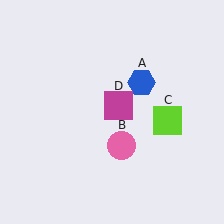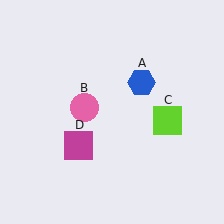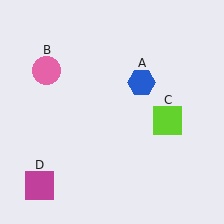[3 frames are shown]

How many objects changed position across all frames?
2 objects changed position: pink circle (object B), magenta square (object D).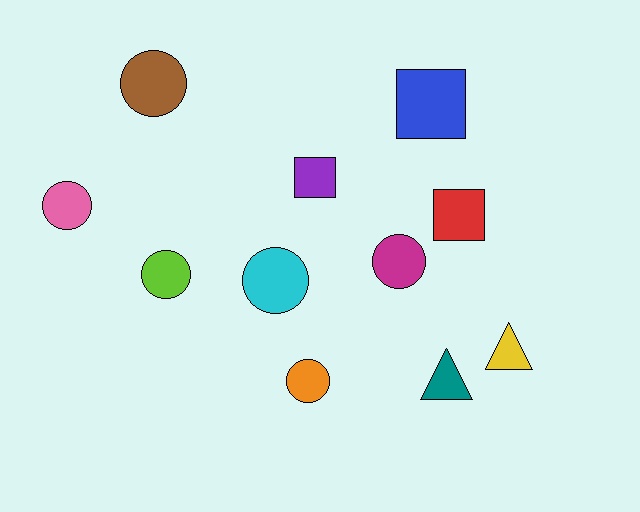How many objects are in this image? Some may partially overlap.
There are 11 objects.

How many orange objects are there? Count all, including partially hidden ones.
There is 1 orange object.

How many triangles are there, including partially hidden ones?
There are 2 triangles.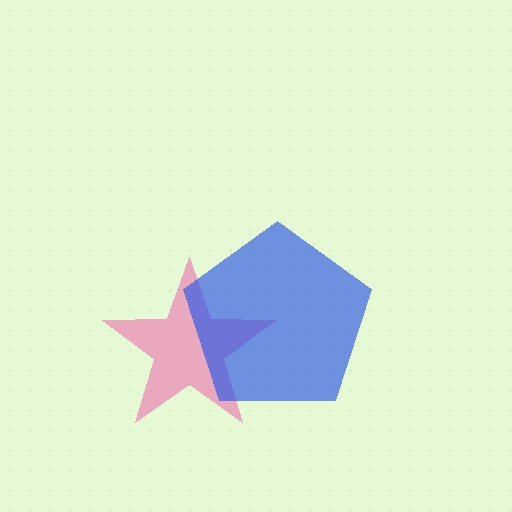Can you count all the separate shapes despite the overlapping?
Yes, there are 2 separate shapes.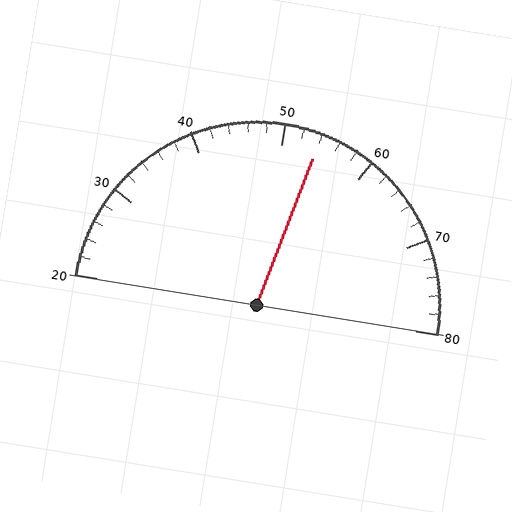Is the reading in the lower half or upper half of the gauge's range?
The reading is in the upper half of the range (20 to 80).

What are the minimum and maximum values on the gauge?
The gauge ranges from 20 to 80.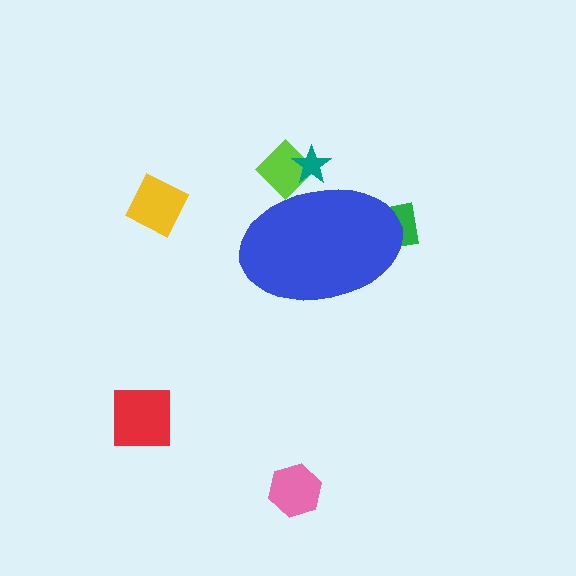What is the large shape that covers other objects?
A blue ellipse.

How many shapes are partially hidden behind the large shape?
3 shapes are partially hidden.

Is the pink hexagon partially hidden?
No, the pink hexagon is fully visible.